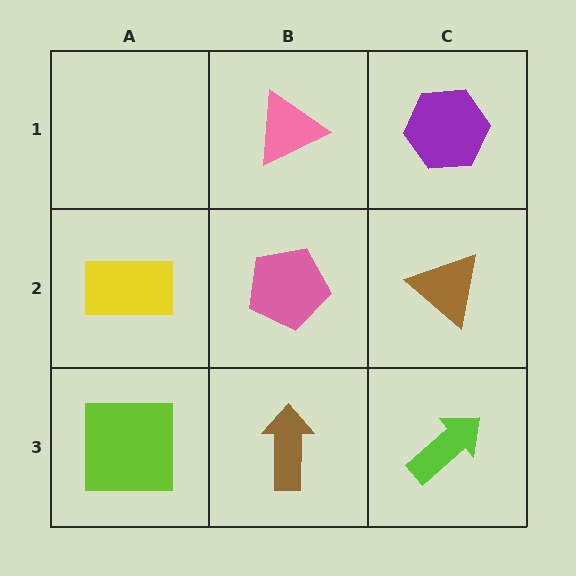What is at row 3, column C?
A lime arrow.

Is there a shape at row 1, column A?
No, that cell is empty.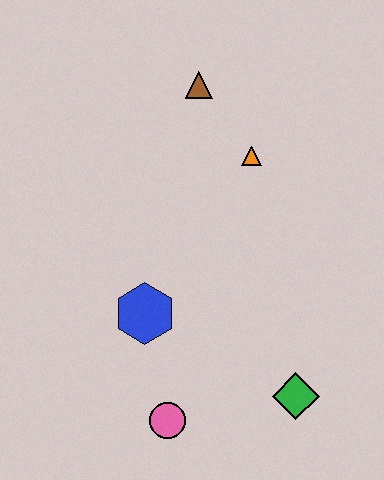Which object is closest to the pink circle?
The blue hexagon is closest to the pink circle.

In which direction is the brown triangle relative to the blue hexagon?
The brown triangle is above the blue hexagon.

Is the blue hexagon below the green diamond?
No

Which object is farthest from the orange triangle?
The pink circle is farthest from the orange triangle.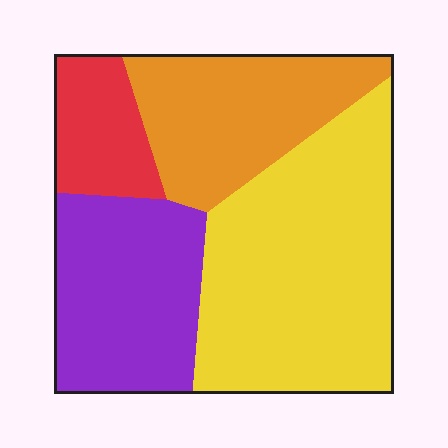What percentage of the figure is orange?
Orange takes up between a sixth and a third of the figure.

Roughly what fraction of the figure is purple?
Purple takes up about one quarter (1/4) of the figure.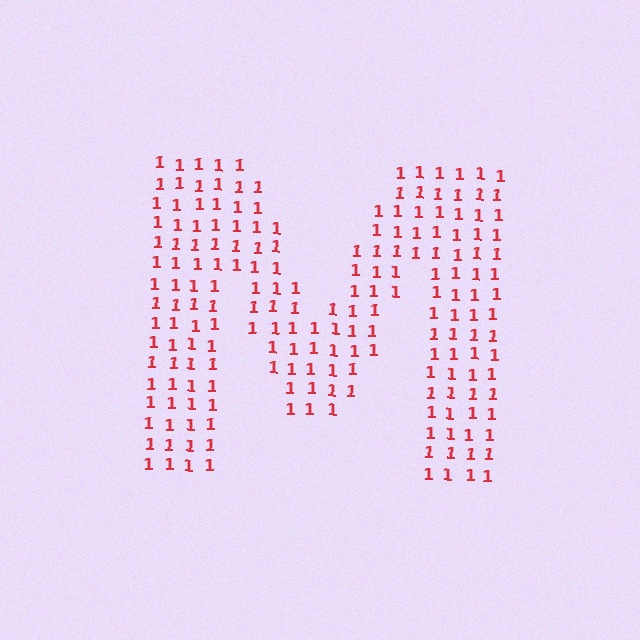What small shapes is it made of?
It is made of small digit 1's.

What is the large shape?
The large shape is the letter M.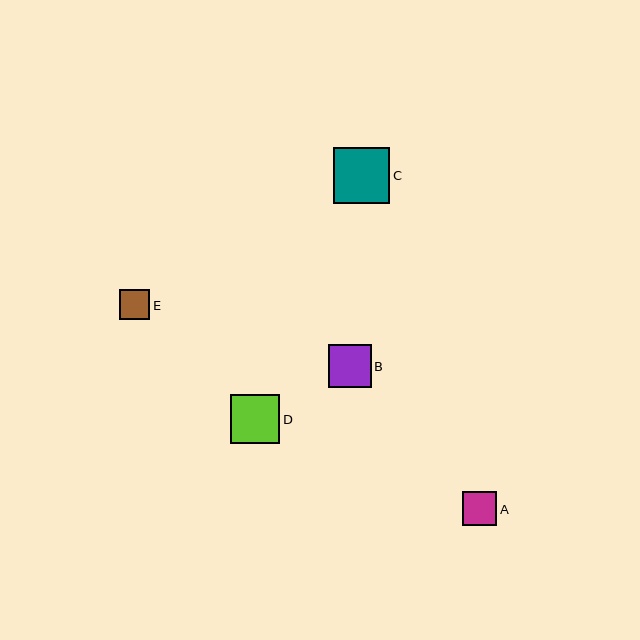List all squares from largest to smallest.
From largest to smallest: C, D, B, A, E.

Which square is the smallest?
Square E is the smallest with a size of approximately 31 pixels.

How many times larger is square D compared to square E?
Square D is approximately 1.6 times the size of square E.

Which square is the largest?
Square C is the largest with a size of approximately 56 pixels.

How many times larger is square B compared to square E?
Square B is approximately 1.4 times the size of square E.